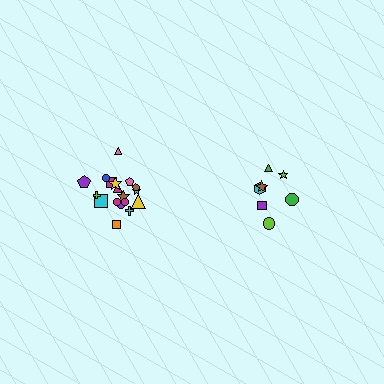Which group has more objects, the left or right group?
The left group.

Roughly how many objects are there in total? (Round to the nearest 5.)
Roughly 25 objects in total.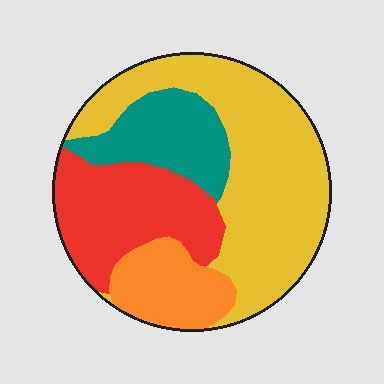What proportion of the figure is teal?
Teal takes up about one sixth (1/6) of the figure.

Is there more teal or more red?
Red.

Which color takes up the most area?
Yellow, at roughly 45%.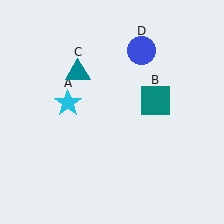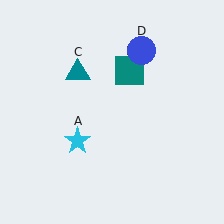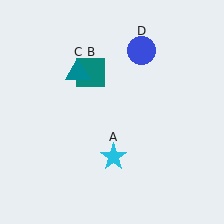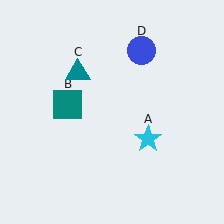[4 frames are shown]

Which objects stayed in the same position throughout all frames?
Teal triangle (object C) and blue circle (object D) remained stationary.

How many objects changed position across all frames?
2 objects changed position: cyan star (object A), teal square (object B).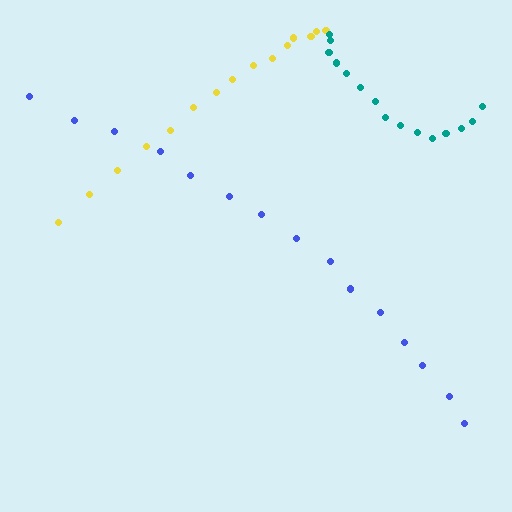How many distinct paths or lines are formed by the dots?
There are 3 distinct paths.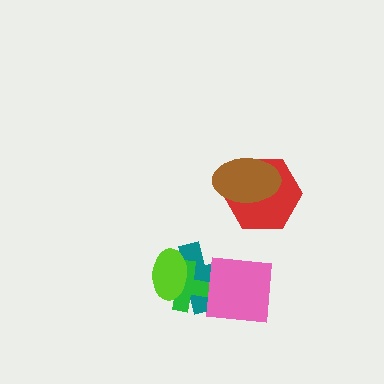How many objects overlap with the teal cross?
3 objects overlap with the teal cross.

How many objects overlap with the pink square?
1 object overlaps with the pink square.